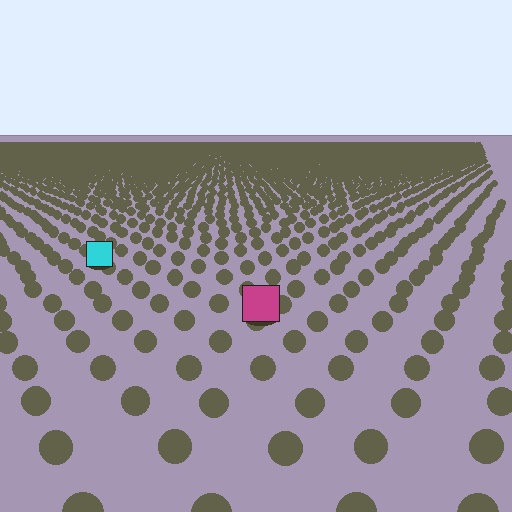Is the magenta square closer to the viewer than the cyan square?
Yes. The magenta square is closer — you can tell from the texture gradient: the ground texture is coarser near it.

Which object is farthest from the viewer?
The cyan square is farthest from the viewer. It appears smaller and the ground texture around it is denser.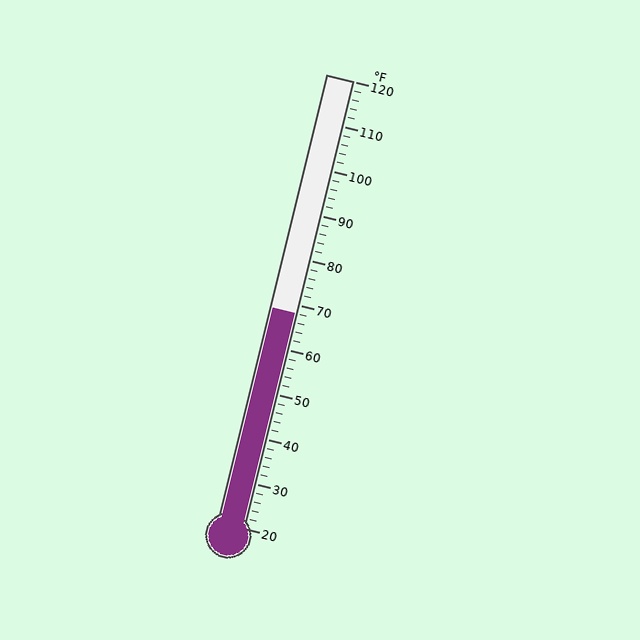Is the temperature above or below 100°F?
The temperature is below 100°F.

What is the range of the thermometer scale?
The thermometer scale ranges from 20°F to 120°F.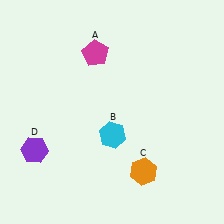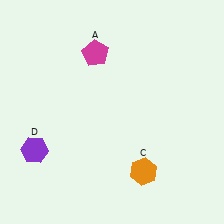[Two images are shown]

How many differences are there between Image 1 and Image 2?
There is 1 difference between the two images.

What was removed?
The cyan hexagon (B) was removed in Image 2.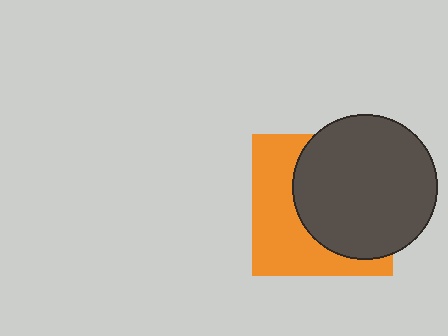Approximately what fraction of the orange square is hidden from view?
Roughly 56% of the orange square is hidden behind the dark gray circle.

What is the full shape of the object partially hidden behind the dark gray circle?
The partially hidden object is an orange square.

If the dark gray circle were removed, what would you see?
You would see the complete orange square.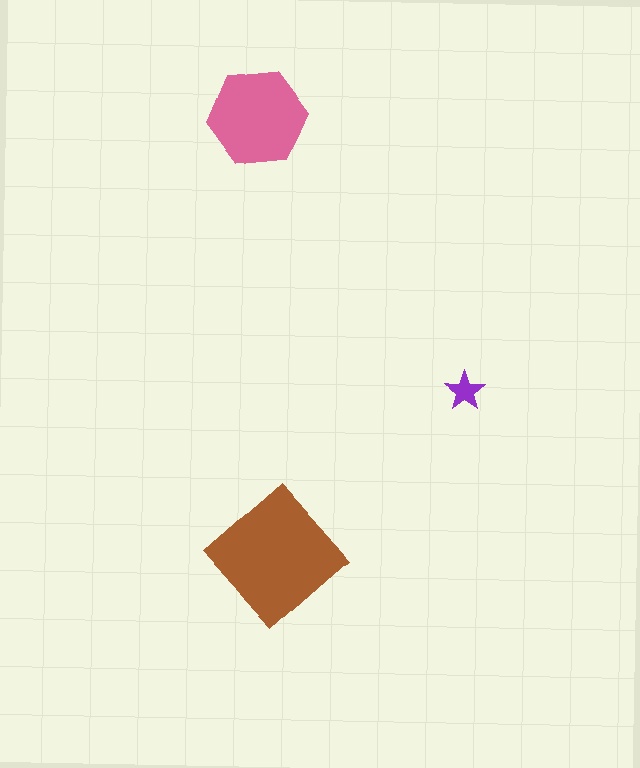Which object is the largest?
The brown diamond.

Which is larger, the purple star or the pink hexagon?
The pink hexagon.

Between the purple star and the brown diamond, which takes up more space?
The brown diamond.